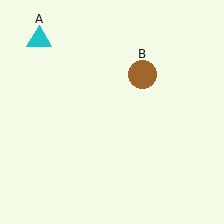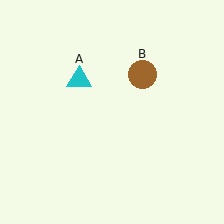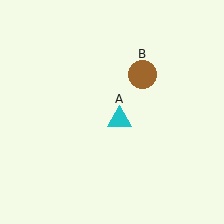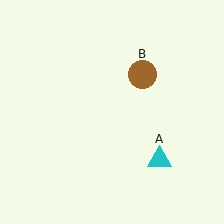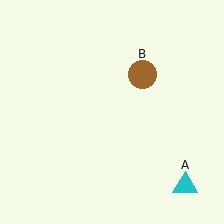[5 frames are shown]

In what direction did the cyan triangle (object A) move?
The cyan triangle (object A) moved down and to the right.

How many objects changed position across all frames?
1 object changed position: cyan triangle (object A).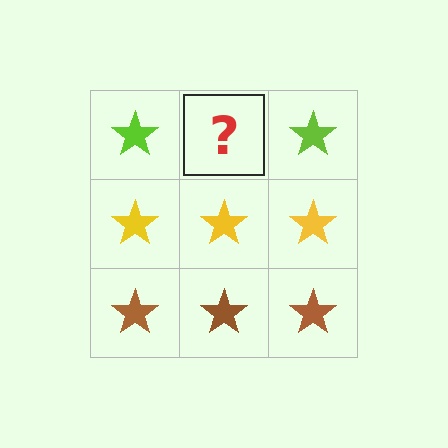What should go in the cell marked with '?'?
The missing cell should contain a lime star.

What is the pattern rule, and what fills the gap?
The rule is that each row has a consistent color. The gap should be filled with a lime star.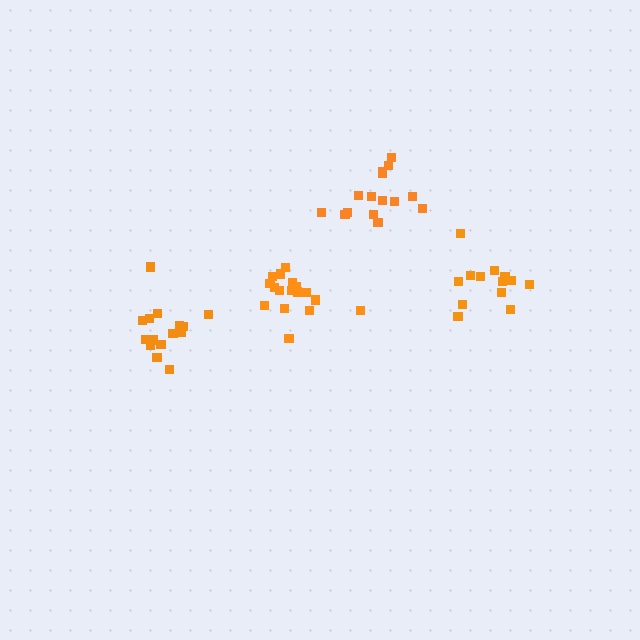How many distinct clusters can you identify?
There are 4 distinct clusters.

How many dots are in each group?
Group 1: 15 dots, Group 2: 15 dots, Group 3: 13 dots, Group 4: 17 dots (60 total).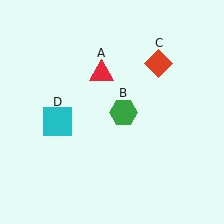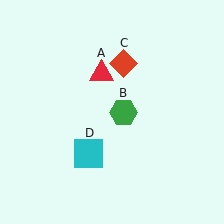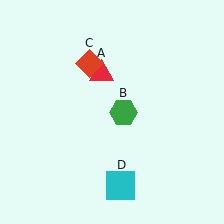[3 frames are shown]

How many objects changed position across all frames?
2 objects changed position: red diamond (object C), cyan square (object D).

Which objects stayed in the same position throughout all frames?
Red triangle (object A) and green hexagon (object B) remained stationary.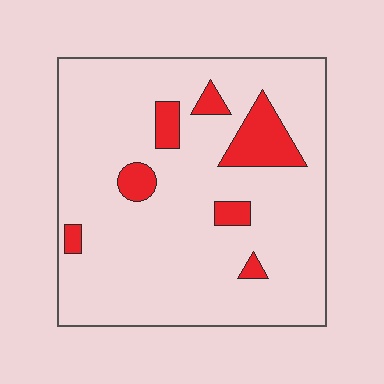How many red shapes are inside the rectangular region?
7.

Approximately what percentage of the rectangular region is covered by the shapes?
Approximately 10%.